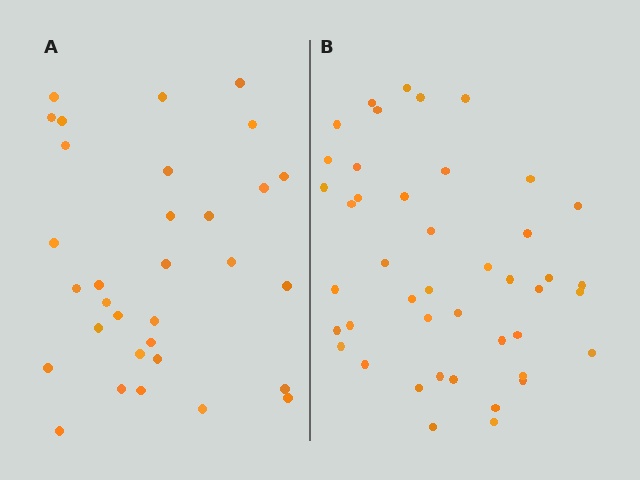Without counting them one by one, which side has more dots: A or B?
Region B (the right region) has more dots.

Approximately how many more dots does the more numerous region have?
Region B has roughly 12 or so more dots than region A.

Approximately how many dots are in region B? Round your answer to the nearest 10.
About 40 dots. (The exact count is 44, which rounds to 40.)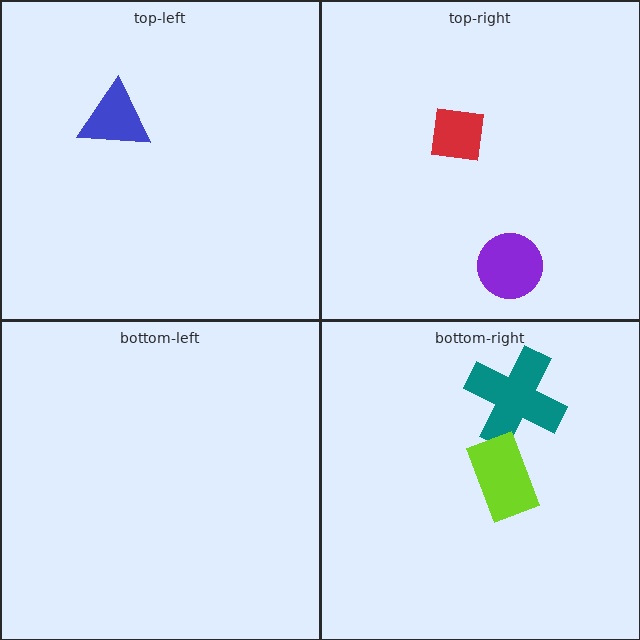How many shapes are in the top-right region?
2.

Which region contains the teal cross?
The bottom-right region.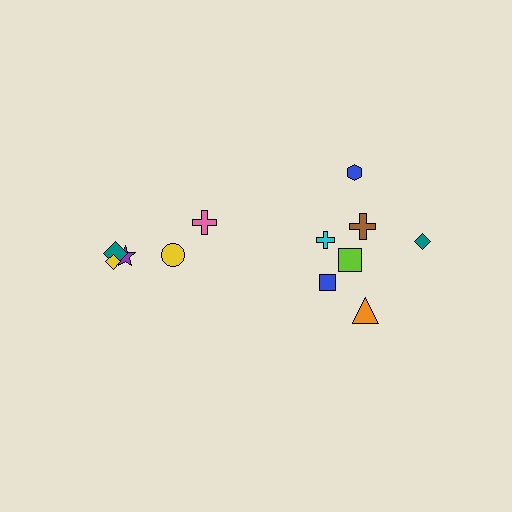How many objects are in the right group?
There are 7 objects.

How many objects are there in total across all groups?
There are 12 objects.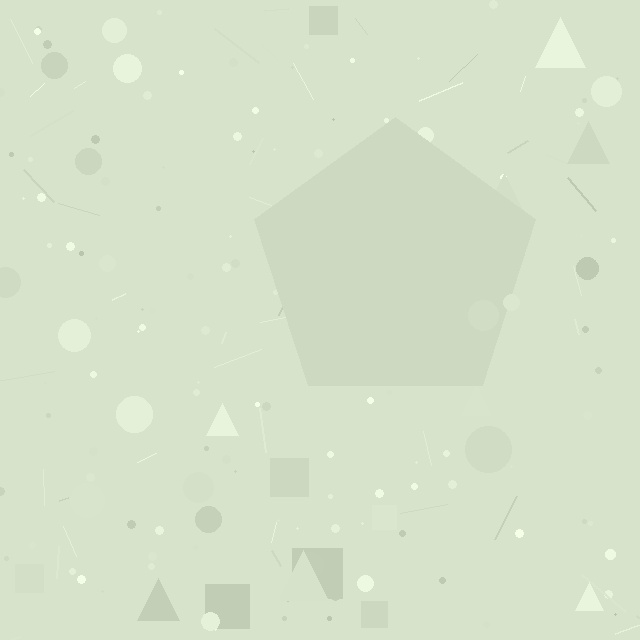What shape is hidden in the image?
A pentagon is hidden in the image.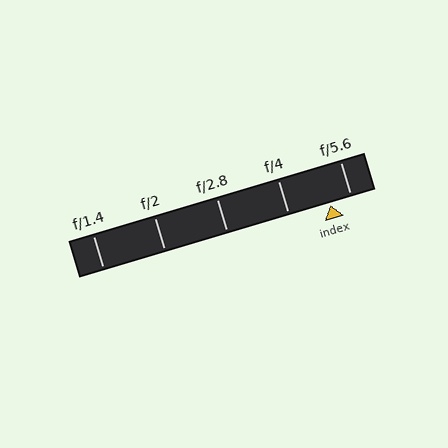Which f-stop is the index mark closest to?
The index mark is closest to f/5.6.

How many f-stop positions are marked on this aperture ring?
There are 5 f-stop positions marked.